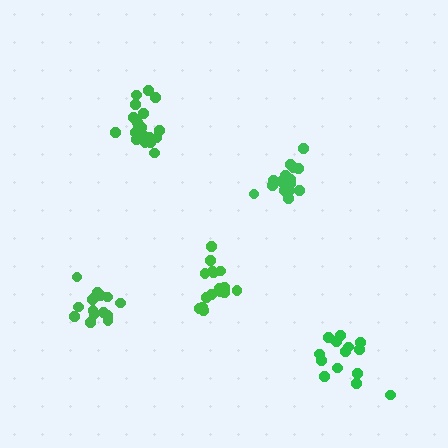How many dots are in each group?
Group 1: 14 dots, Group 2: 16 dots, Group 3: 19 dots, Group 4: 17 dots, Group 5: 15 dots (81 total).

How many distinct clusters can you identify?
There are 5 distinct clusters.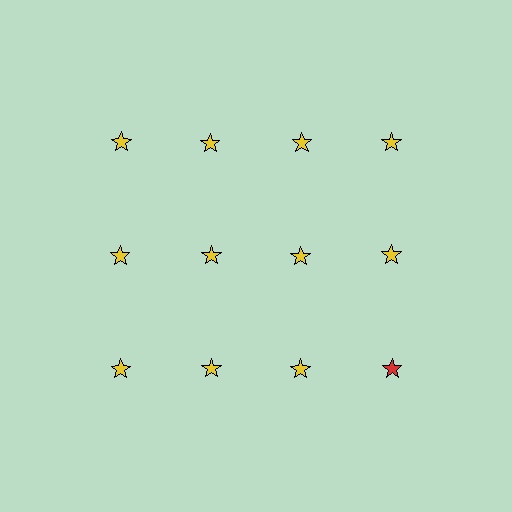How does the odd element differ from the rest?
It has a different color: red instead of yellow.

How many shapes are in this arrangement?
There are 12 shapes arranged in a grid pattern.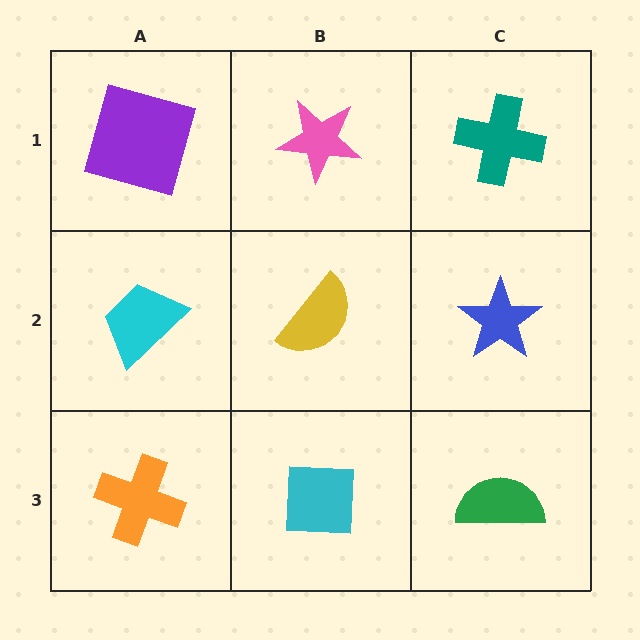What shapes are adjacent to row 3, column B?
A yellow semicircle (row 2, column B), an orange cross (row 3, column A), a green semicircle (row 3, column C).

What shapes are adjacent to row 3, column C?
A blue star (row 2, column C), a cyan square (row 3, column B).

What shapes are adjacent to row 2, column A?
A purple square (row 1, column A), an orange cross (row 3, column A), a yellow semicircle (row 2, column B).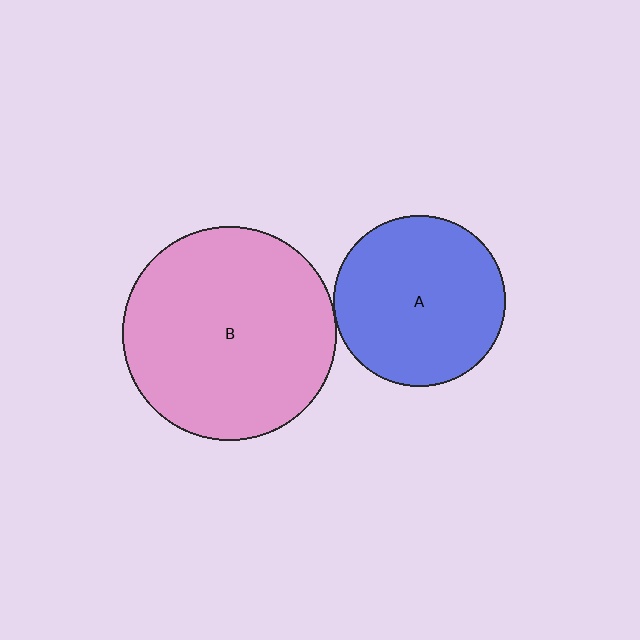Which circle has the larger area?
Circle B (pink).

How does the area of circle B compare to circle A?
Approximately 1.6 times.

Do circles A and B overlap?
Yes.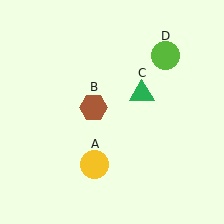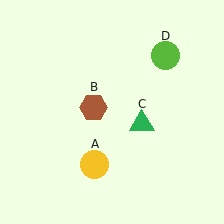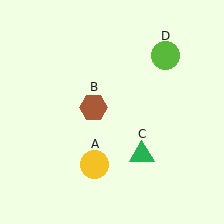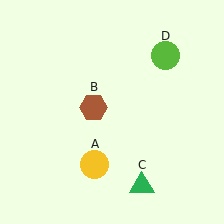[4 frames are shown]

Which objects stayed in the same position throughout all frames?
Yellow circle (object A) and brown hexagon (object B) and lime circle (object D) remained stationary.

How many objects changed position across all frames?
1 object changed position: green triangle (object C).